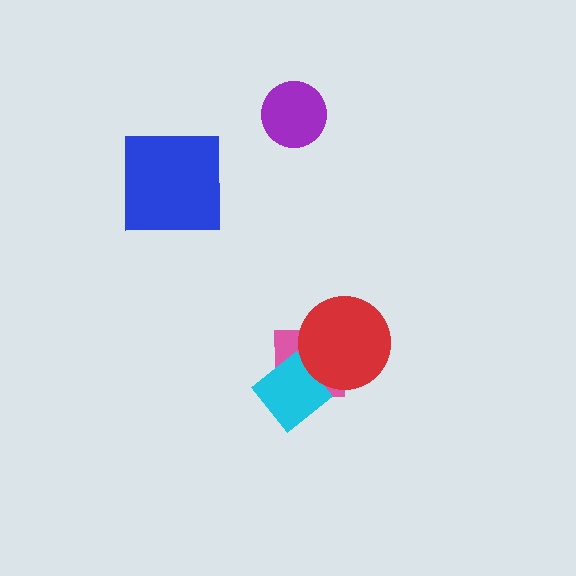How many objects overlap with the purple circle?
0 objects overlap with the purple circle.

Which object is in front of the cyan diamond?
The red circle is in front of the cyan diamond.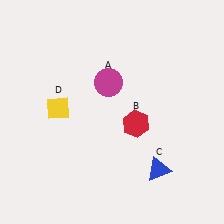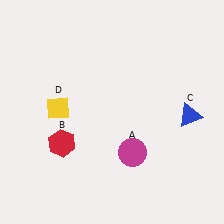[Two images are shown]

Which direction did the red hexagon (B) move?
The red hexagon (B) moved left.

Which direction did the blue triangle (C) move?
The blue triangle (C) moved up.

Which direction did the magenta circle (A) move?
The magenta circle (A) moved down.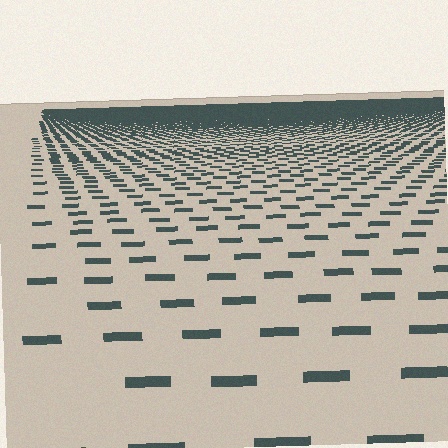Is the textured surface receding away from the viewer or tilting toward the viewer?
The surface is receding away from the viewer. Texture elements get smaller and denser toward the top.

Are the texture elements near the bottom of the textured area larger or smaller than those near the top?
Larger. Near the bottom, elements are closer to the viewer and appear at a bigger on-screen size.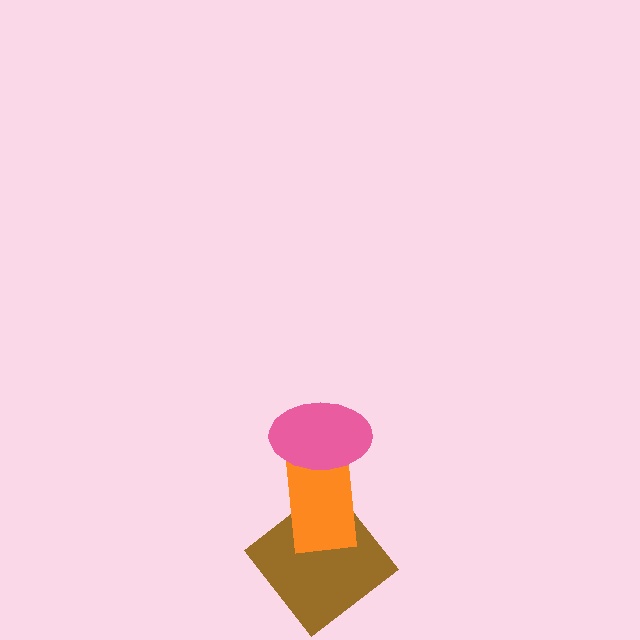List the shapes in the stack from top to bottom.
From top to bottom: the pink ellipse, the orange rectangle, the brown diamond.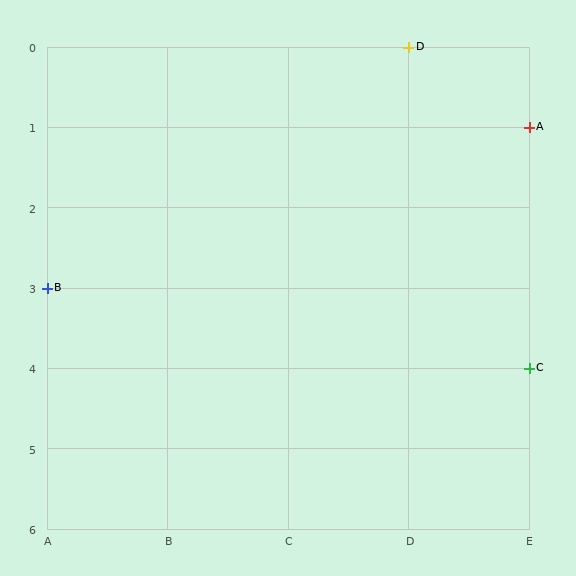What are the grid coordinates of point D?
Point D is at grid coordinates (D, 0).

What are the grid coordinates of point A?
Point A is at grid coordinates (E, 1).